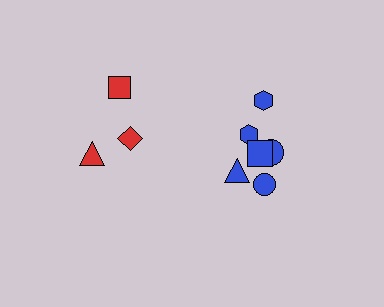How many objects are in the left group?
There are 3 objects.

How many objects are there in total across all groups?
There are 9 objects.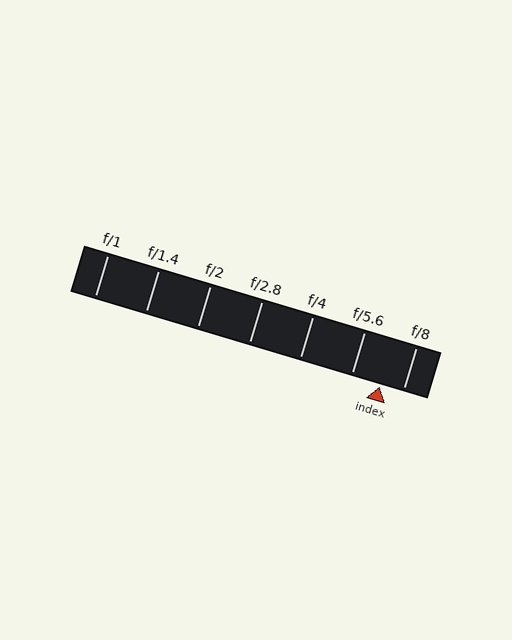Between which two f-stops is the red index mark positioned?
The index mark is between f/5.6 and f/8.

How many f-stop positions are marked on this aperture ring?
There are 7 f-stop positions marked.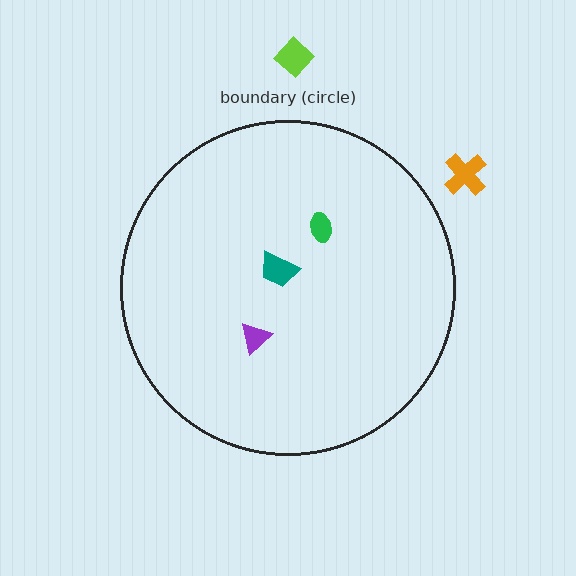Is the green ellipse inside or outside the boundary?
Inside.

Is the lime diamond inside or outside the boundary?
Outside.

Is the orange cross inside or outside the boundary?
Outside.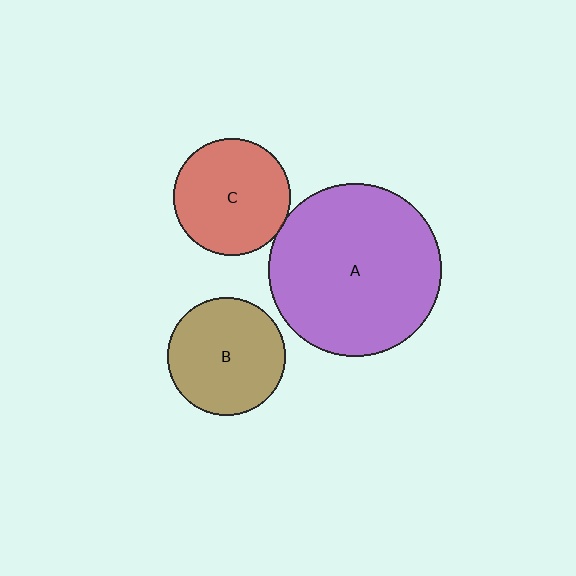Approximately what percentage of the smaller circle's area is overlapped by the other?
Approximately 5%.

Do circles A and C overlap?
Yes.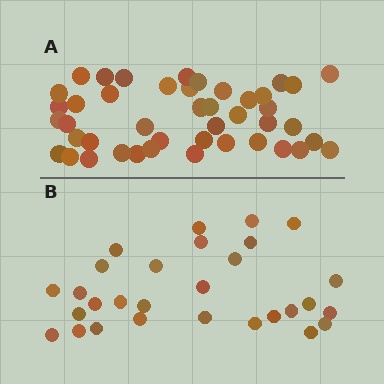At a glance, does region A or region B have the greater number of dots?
Region A (the top region) has more dots.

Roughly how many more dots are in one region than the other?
Region A has approximately 15 more dots than region B.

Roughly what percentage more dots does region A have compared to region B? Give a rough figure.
About 50% more.